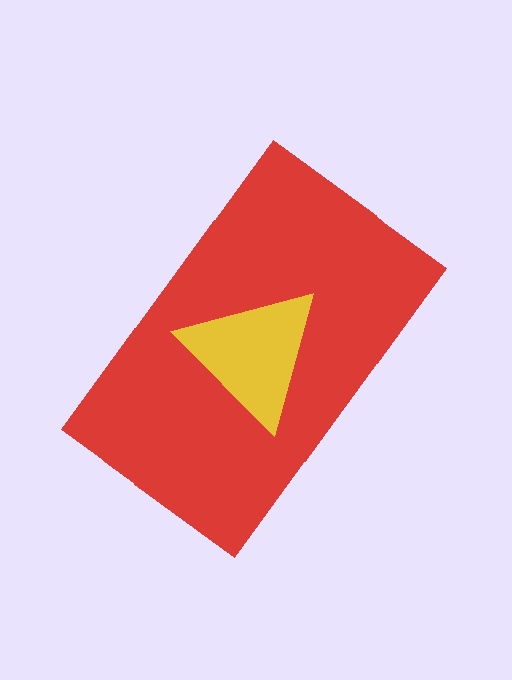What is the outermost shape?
The red rectangle.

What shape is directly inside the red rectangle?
The yellow triangle.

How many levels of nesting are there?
2.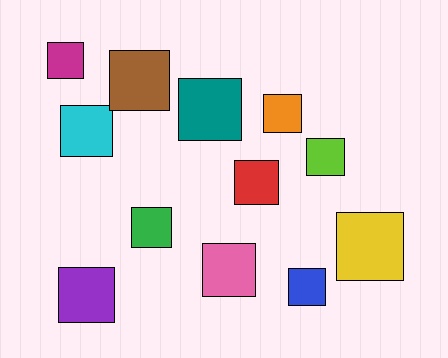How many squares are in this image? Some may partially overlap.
There are 12 squares.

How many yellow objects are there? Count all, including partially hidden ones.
There is 1 yellow object.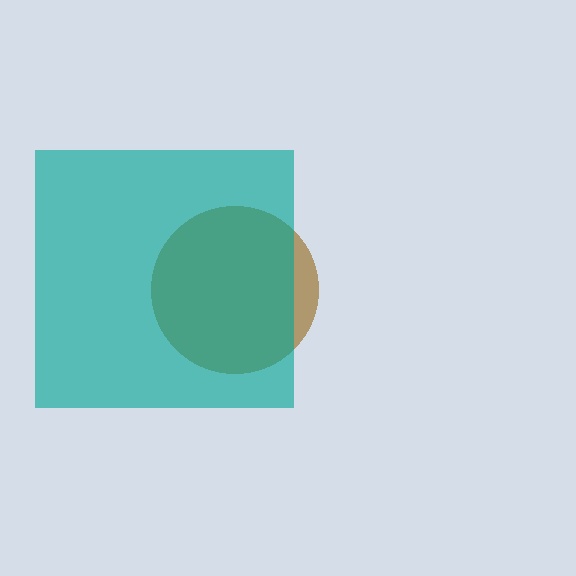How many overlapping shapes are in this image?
There are 2 overlapping shapes in the image.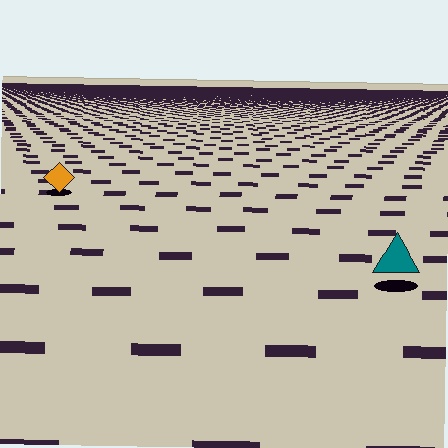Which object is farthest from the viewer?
The orange diamond is farthest from the viewer. It appears smaller and the ground texture around it is denser.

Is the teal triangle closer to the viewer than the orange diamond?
Yes. The teal triangle is closer — you can tell from the texture gradient: the ground texture is coarser near it.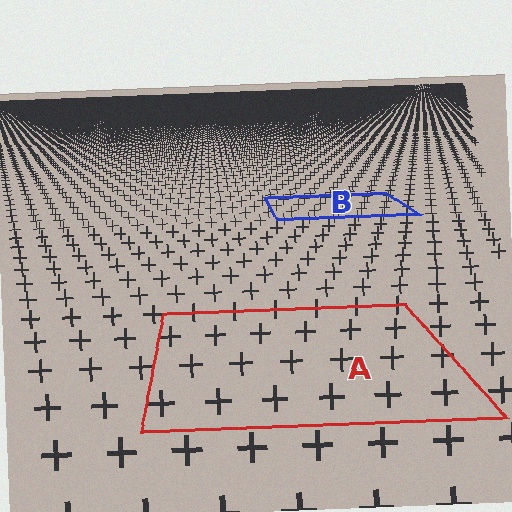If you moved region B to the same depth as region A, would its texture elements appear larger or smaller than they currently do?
They would appear larger. At a closer depth, the same texture elements are projected at a bigger on-screen size.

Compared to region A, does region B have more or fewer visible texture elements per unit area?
Region B has more texture elements per unit area — they are packed more densely because it is farther away.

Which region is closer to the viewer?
Region A is closer. The texture elements there are larger and more spread out.